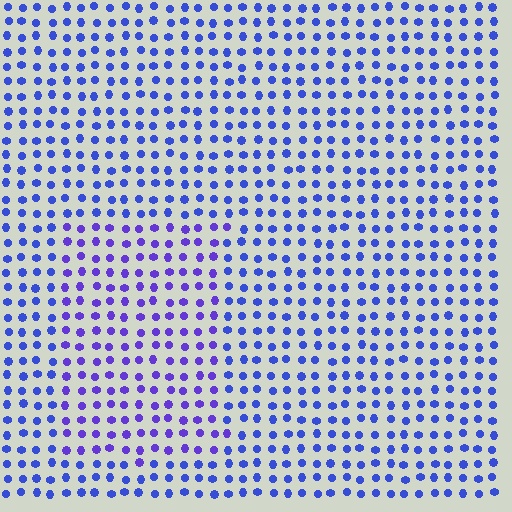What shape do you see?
I see a rectangle.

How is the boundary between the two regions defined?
The boundary is defined purely by a slight shift in hue (about 25 degrees). Spacing, size, and orientation are identical on both sides.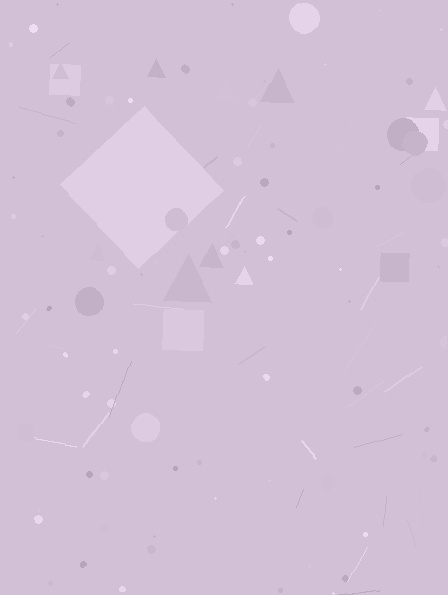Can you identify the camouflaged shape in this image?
The camouflaged shape is a diamond.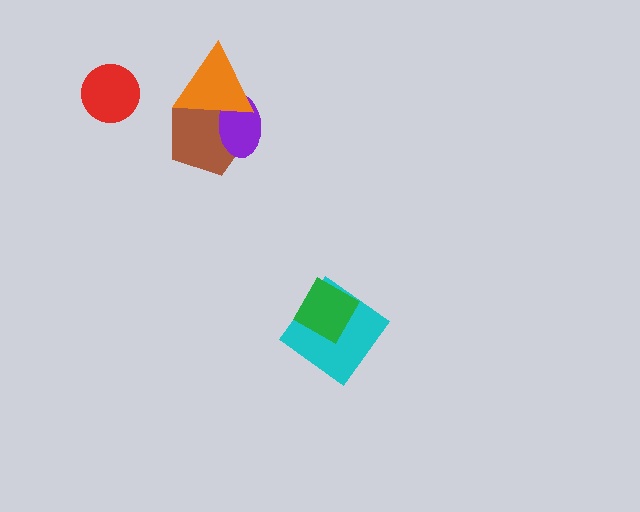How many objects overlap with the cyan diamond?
1 object overlaps with the cyan diamond.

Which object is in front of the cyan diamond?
The green diamond is in front of the cyan diamond.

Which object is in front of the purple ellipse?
The orange triangle is in front of the purple ellipse.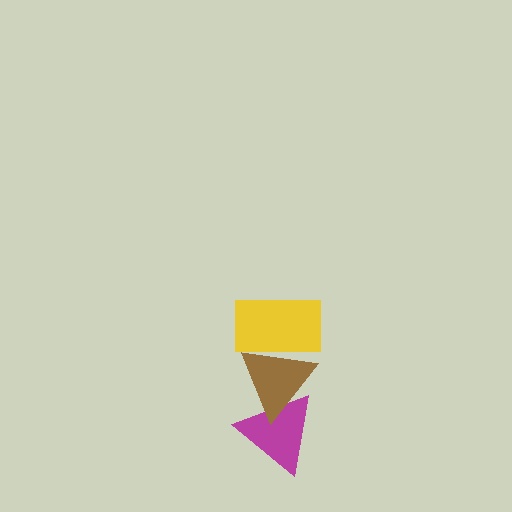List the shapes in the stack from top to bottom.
From top to bottom: the yellow rectangle, the brown triangle, the magenta triangle.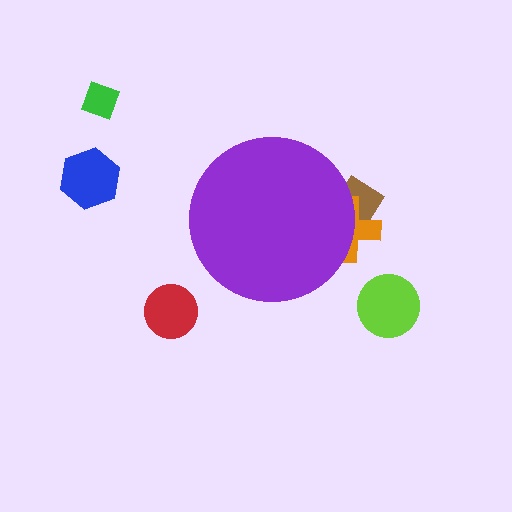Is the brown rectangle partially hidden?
Yes, the brown rectangle is partially hidden behind the purple circle.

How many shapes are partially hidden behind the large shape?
2 shapes are partially hidden.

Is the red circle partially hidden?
No, the red circle is fully visible.